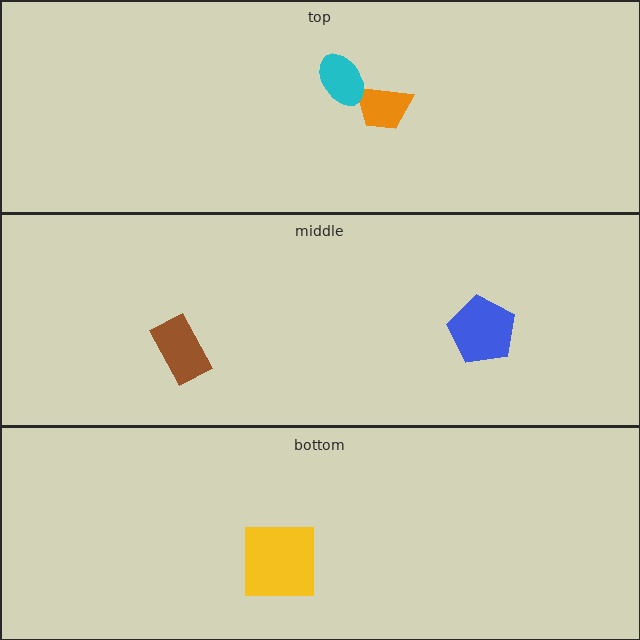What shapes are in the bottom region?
The yellow square.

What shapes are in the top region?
The orange trapezoid, the cyan ellipse.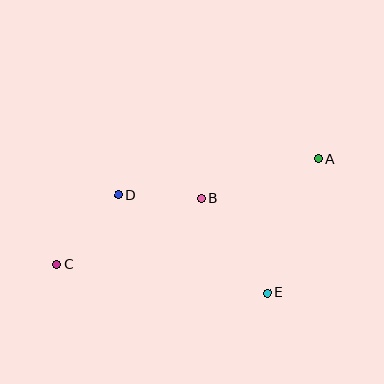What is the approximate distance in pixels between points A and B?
The distance between A and B is approximately 123 pixels.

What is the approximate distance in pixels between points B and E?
The distance between B and E is approximately 115 pixels.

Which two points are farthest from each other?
Points A and C are farthest from each other.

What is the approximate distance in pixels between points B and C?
The distance between B and C is approximately 158 pixels.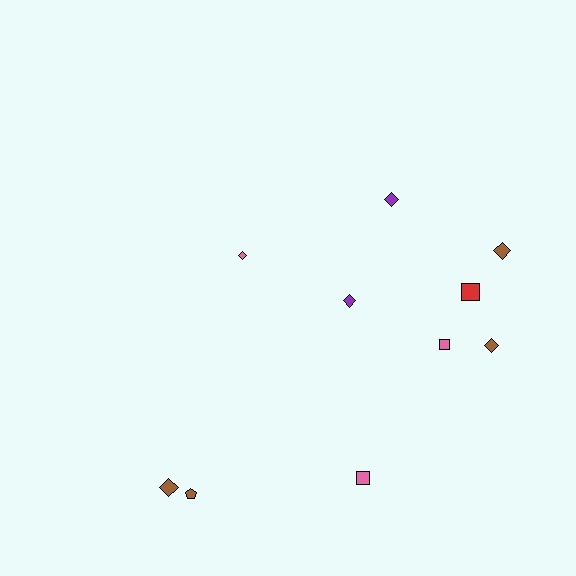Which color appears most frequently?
Brown, with 4 objects.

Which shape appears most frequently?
Diamond, with 6 objects.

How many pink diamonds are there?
There is 1 pink diamond.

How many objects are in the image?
There are 10 objects.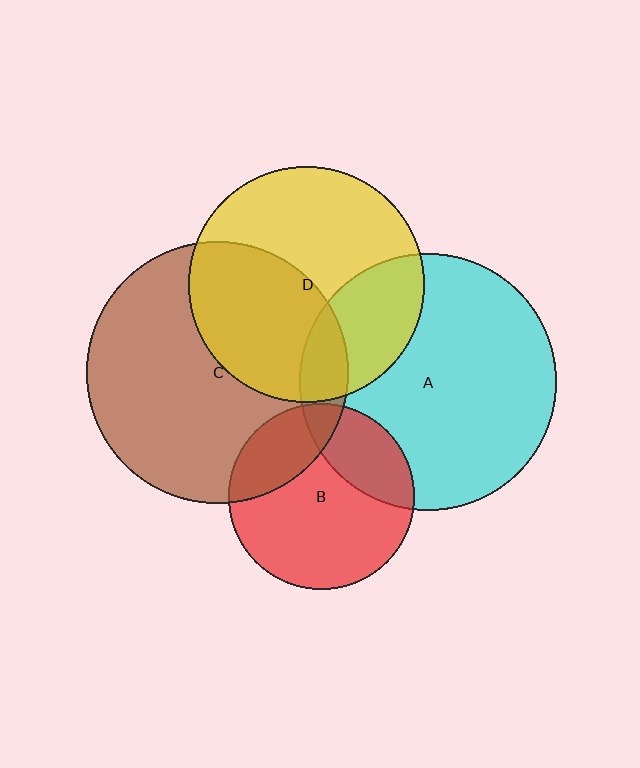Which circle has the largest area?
Circle C (brown).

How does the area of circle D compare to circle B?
Approximately 1.6 times.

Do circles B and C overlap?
Yes.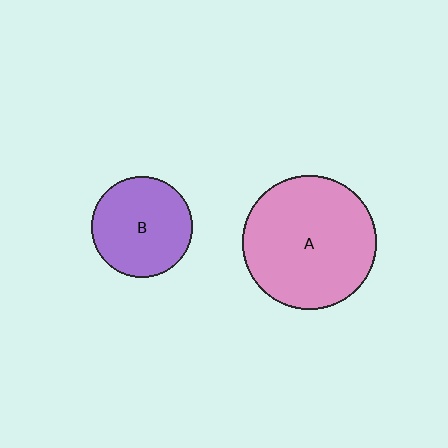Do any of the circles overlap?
No, none of the circles overlap.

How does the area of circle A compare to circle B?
Approximately 1.8 times.